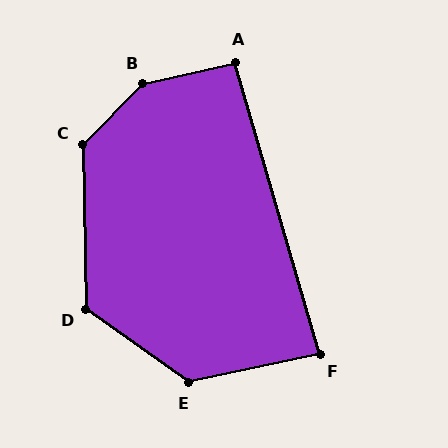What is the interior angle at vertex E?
Approximately 133 degrees (obtuse).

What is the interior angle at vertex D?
Approximately 127 degrees (obtuse).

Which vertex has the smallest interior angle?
F, at approximately 86 degrees.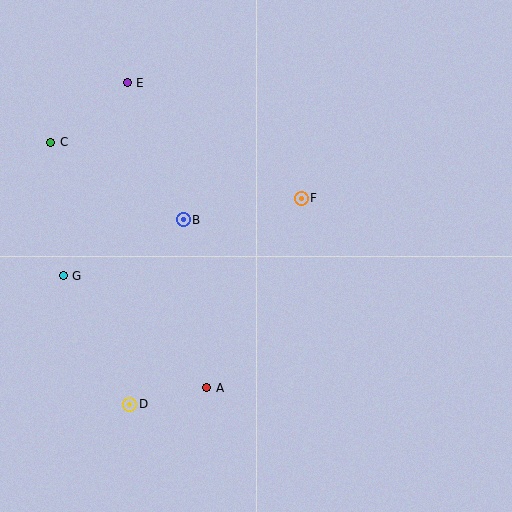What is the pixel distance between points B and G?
The distance between B and G is 132 pixels.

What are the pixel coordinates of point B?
Point B is at (183, 220).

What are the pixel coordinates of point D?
Point D is at (130, 404).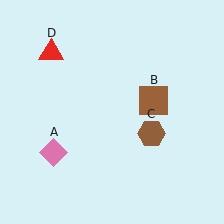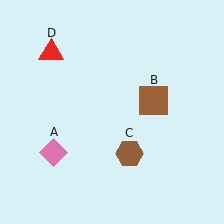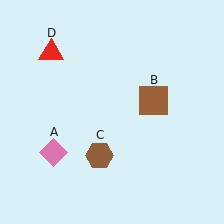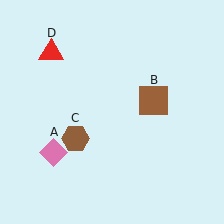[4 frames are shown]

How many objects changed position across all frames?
1 object changed position: brown hexagon (object C).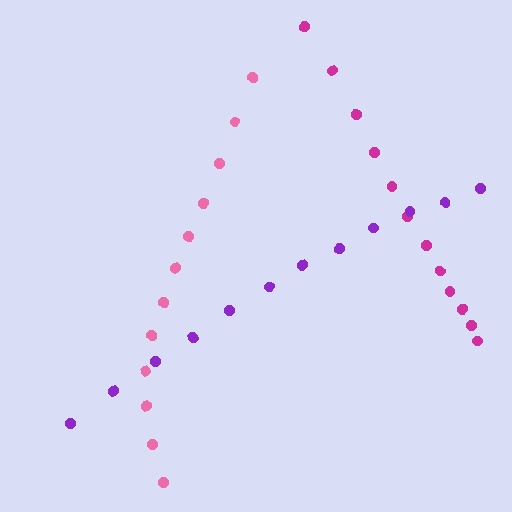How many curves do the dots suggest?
There are 3 distinct paths.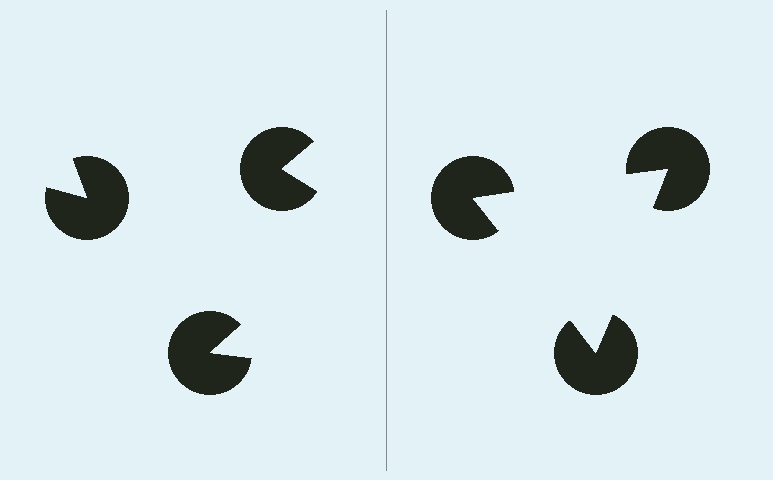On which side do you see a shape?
An illusory triangle appears on the right side. On the left side the wedge cuts are rotated, so no coherent shape forms.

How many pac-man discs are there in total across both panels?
6 — 3 on each side.